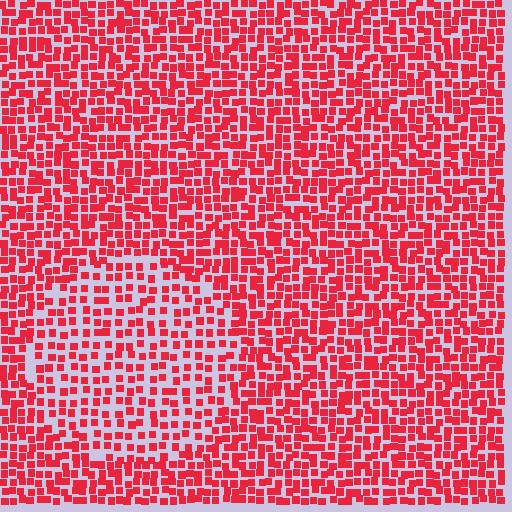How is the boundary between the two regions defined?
The boundary is defined by a change in element density (approximately 1.6x ratio). All elements are the same color, size, and shape.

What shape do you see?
I see a circle.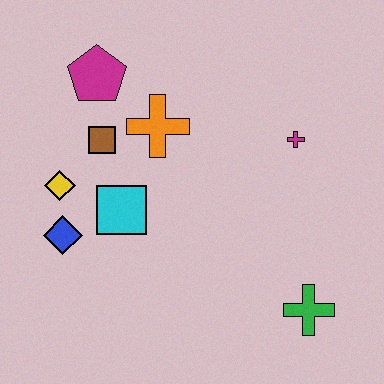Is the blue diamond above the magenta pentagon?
No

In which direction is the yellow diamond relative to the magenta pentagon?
The yellow diamond is below the magenta pentagon.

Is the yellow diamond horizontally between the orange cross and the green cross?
No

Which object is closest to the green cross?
The magenta cross is closest to the green cross.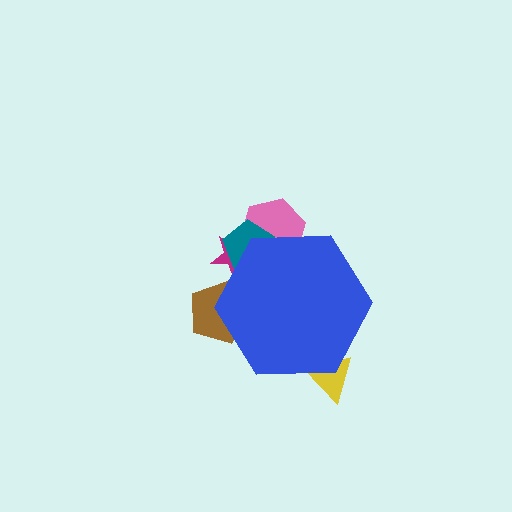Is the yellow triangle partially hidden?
Yes, the yellow triangle is partially hidden behind the blue hexagon.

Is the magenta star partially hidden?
Yes, the magenta star is partially hidden behind the blue hexagon.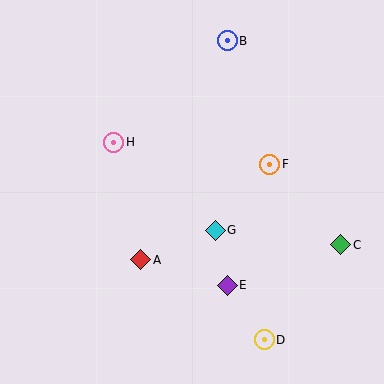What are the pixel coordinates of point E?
Point E is at (227, 285).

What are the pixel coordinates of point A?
Point A is at (141, 260).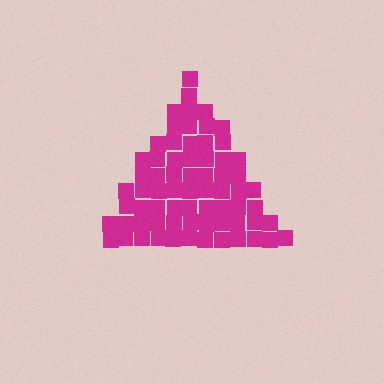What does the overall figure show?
The overall figure shows a triangle.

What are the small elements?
The small elements are squares.